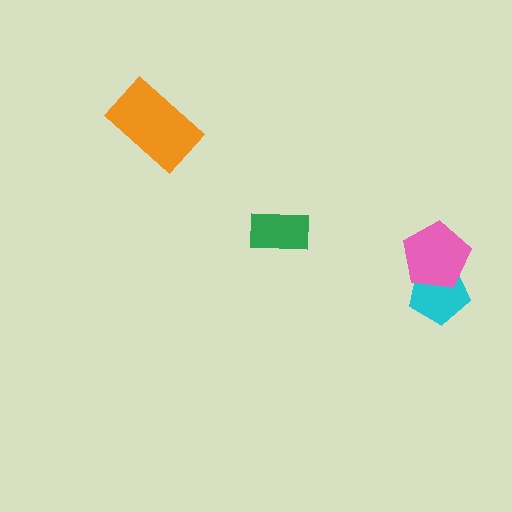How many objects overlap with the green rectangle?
0 objects overlap with the green rectangle.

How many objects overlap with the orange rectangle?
0 objects overlap with the orange rectangle.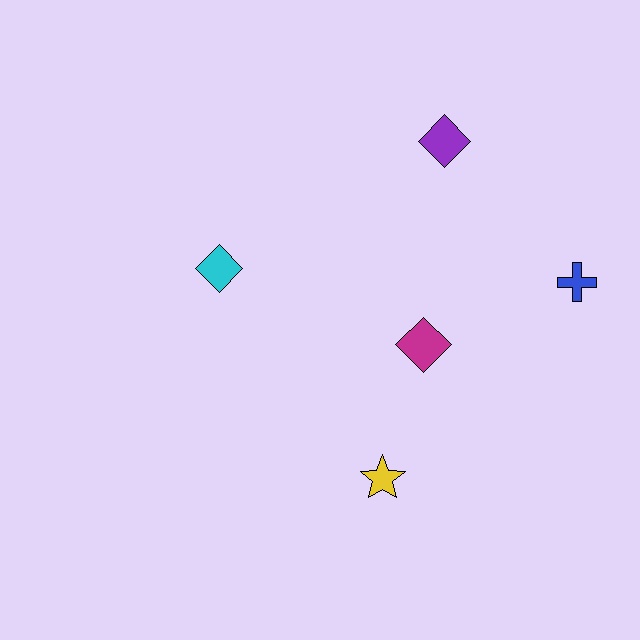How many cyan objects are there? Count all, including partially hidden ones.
There is 1 cyan object.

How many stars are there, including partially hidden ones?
There is 1 star.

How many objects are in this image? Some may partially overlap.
There are 5 objects.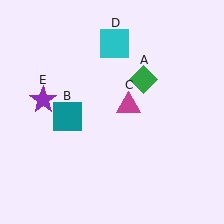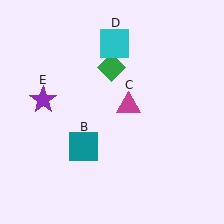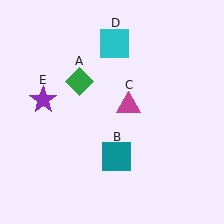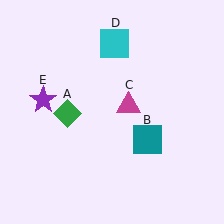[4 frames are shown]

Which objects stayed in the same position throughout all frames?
Magenta triangle (object C) and cyan square (object D) and purple star (object E) remained stationary.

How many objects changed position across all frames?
2 objects changed position: green diamond (object A), teal square (object B).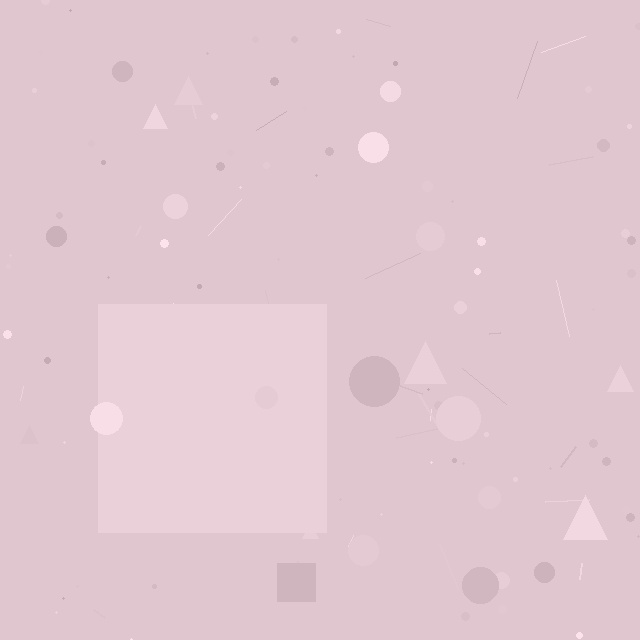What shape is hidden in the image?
A square is hidden in the image.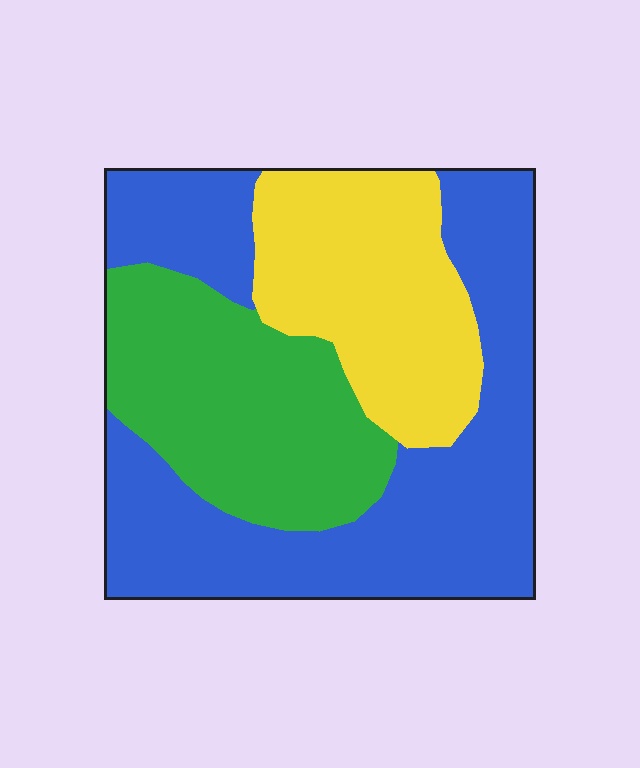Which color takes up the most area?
Blue, at roughly 50%.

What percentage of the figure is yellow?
Yellow takes up about one quarter (1/4) of the figure.